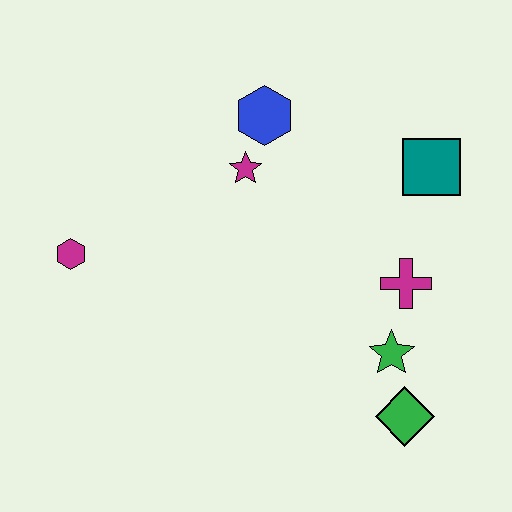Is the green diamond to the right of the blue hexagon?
Yes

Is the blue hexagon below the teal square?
No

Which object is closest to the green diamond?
The green star is closest to the green diamond.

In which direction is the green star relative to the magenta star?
The green star is below the magenta star.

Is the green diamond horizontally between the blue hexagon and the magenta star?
No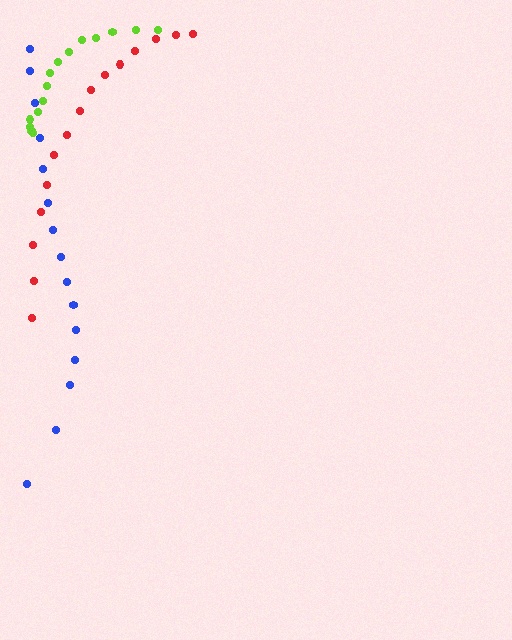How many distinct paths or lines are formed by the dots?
There are 3 distinct paths.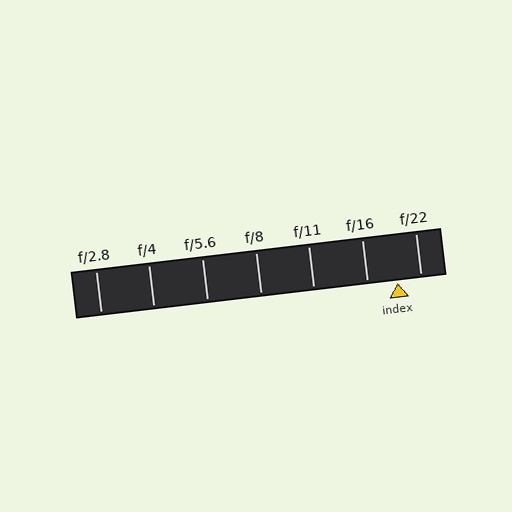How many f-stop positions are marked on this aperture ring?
There are 7 f-stop positions marked.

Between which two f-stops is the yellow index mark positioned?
The index mark is between f/16 and f/22.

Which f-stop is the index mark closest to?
The index mark is closest to f/22.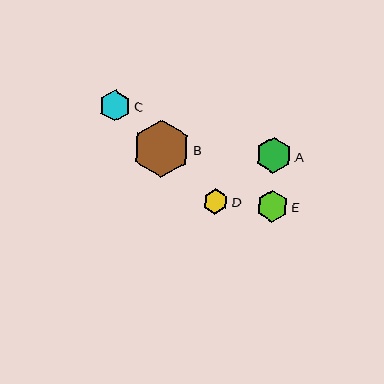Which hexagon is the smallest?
Hexagon D is the smallest with a size of approximately 25 pixels.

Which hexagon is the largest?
Hexagon B is the largest with a size of approximately 57 pixels.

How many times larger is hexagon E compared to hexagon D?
Hexagon E is approximately 1.3 times the size of hexagon D.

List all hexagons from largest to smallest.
From largest to smallest: B, A, E, C, D.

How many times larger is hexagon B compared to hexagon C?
Hexagon B is approximately 1.9 times the size of hexagon C.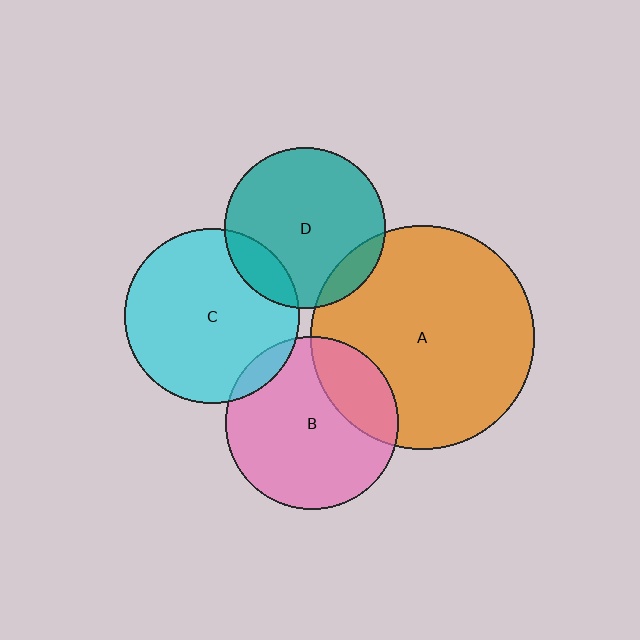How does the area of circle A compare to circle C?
Approximately 1.6 times.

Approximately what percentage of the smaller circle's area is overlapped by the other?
Approximately 25%.